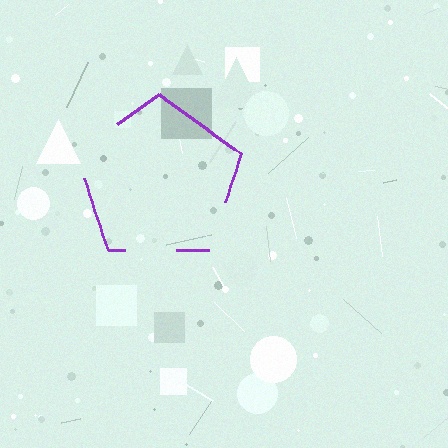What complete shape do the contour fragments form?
The contour fragments form a pentagon.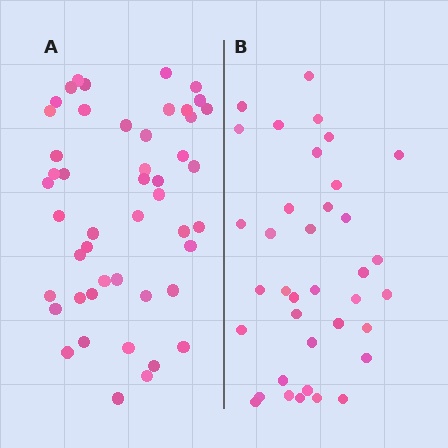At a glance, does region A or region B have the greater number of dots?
Region A (the left region) has more dots.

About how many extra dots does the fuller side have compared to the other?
Region A has roughly 12 or so more dots than region B.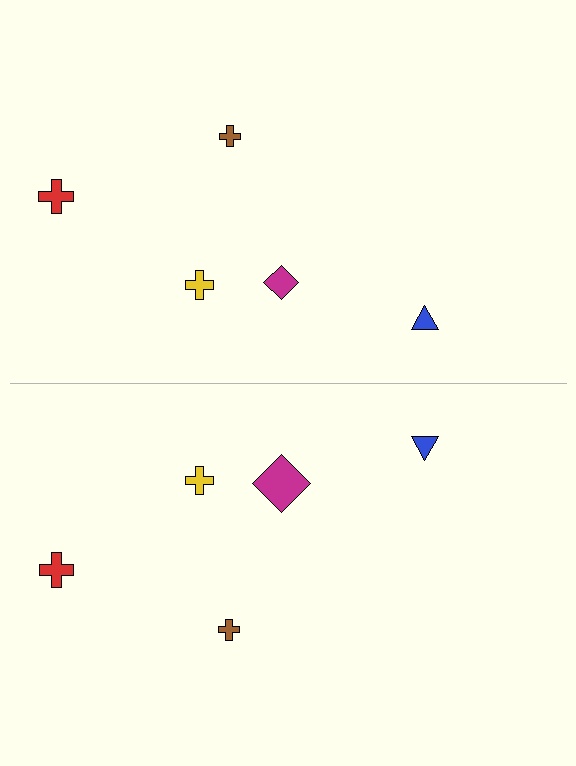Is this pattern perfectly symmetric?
No, the pattern is not perfectly symmetric. The magenta diamond on the bottom side has a different size than its mirror counterpart.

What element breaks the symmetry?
The magenta diamond on the bottom side has a different size than its mirror counterpart.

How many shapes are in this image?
There are 10 shapes in this image.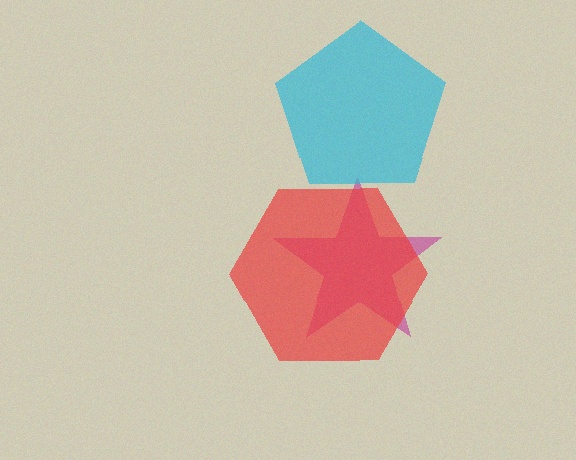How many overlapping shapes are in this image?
There are 3 overlapping shapes in the image.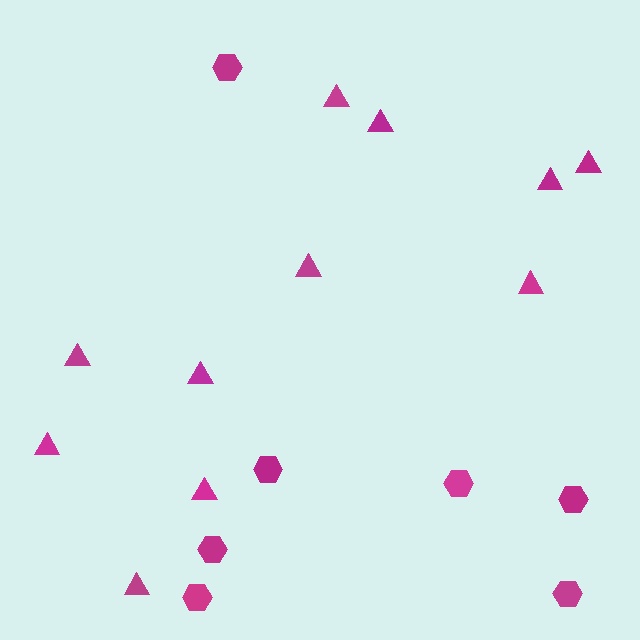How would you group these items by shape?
There are 2 groups: one group of triangles (11) and one group of hexagons (7).